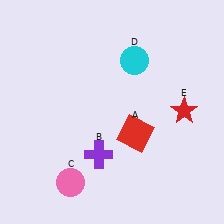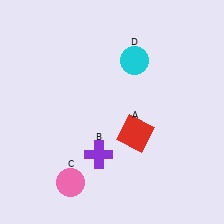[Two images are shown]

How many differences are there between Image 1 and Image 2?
There is 1 difference between the two images.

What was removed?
The red star (E) was removed in Image 2.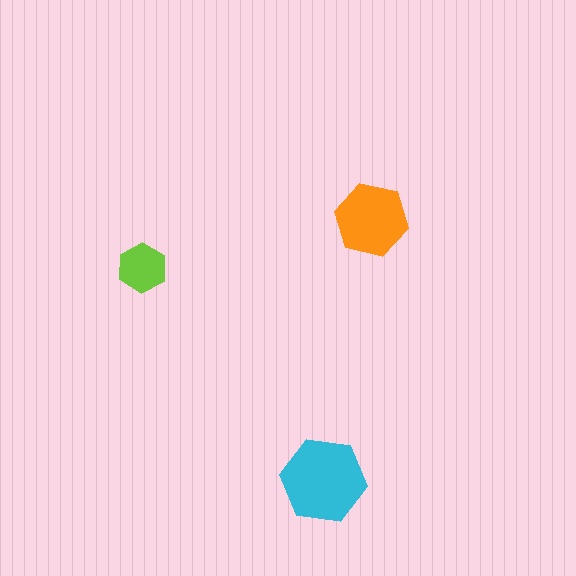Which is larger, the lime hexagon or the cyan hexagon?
The cyan one.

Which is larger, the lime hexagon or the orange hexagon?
The orange one.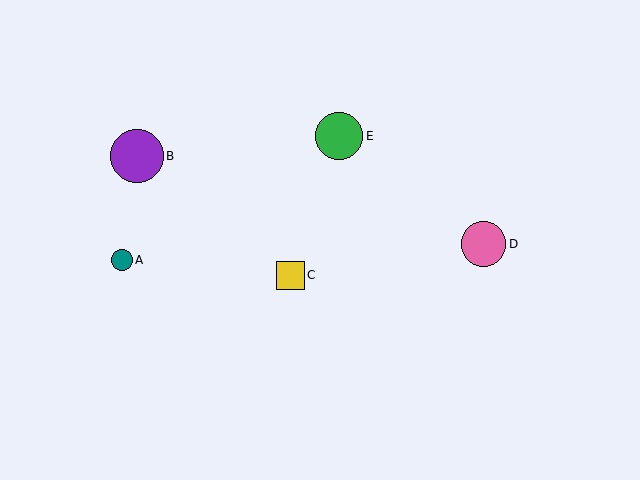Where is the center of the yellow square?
The center of the yellow square is at (291, 275).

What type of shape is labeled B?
Shape B is a purple circle.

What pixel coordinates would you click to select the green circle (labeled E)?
Click at (339, 136) to select the green circle E.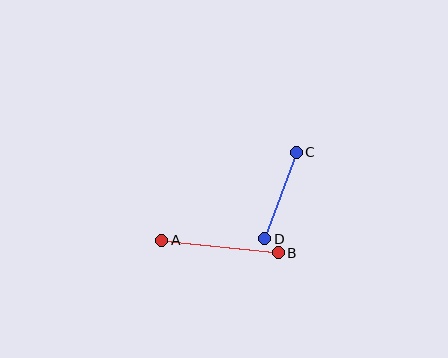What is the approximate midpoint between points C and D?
The midpoint is at approximately (280, 195) pixels.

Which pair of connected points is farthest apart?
Points A and B are farthest apart.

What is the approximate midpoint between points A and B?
The midpoint is at approximately (220, 246) pixels.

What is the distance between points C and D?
The distance is approximately 92 pixels.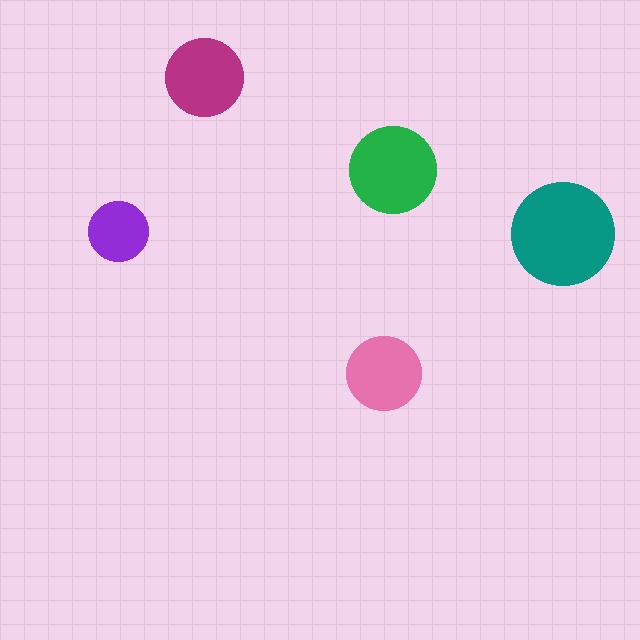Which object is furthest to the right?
The teal circle is rightmost.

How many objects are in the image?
There are 5 objects in the image.